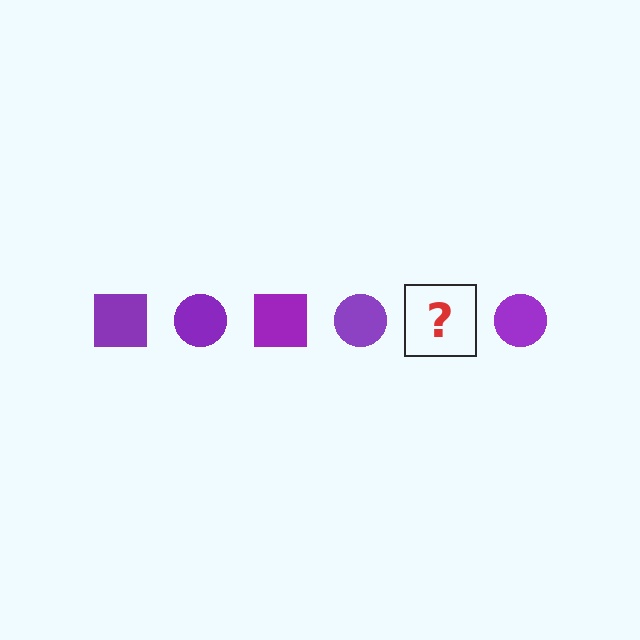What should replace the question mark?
The question mark should be replaced with a purple square.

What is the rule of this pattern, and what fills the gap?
The rule is that the pattern cycles through square, circle shapes in purple. The gap should be filled with a purple square.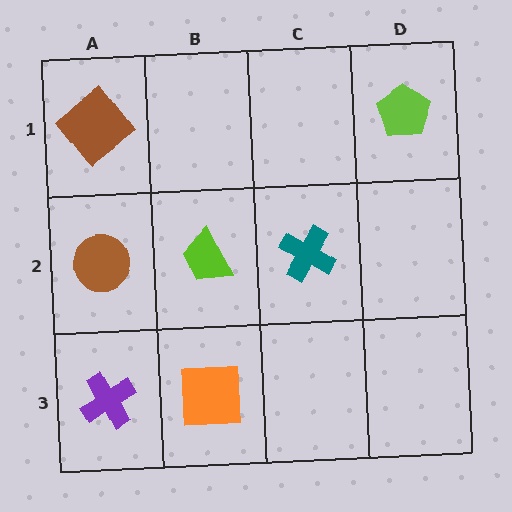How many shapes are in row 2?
3 shapes.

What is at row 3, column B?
An orange square.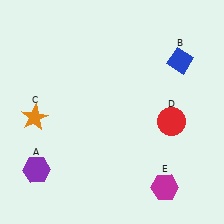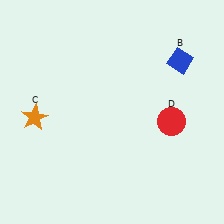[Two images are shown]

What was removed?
The magenta hexagon (E), the purple hexagon (A) were removed in Image 2.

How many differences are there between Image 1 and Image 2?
There are 2 differences between the two images.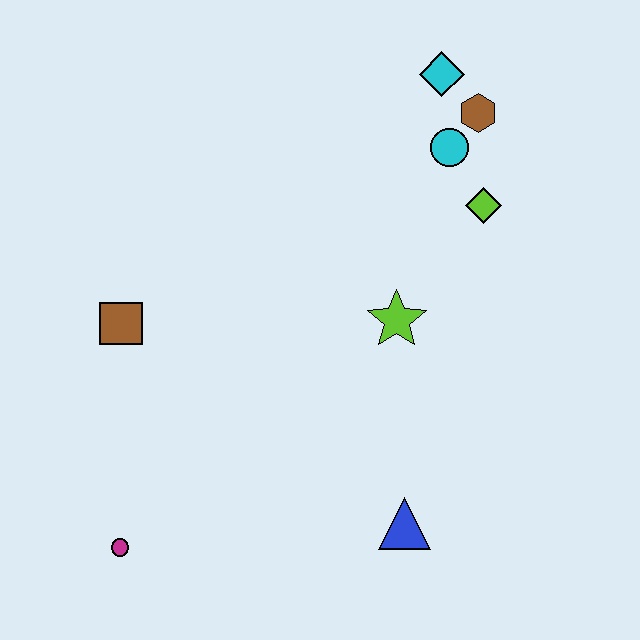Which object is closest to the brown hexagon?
The cyan circle is closest to the brown hexagon.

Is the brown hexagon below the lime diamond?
No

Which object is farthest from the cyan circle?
The magenta circle is farthest from the cyan circle.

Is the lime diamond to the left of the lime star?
No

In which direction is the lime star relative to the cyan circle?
The lime star is below the cyan circle.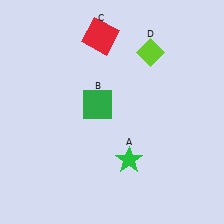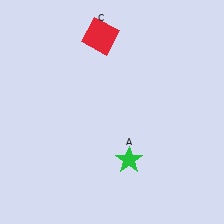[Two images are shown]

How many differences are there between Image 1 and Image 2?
There are 2 differences between the two images.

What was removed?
The green square (B), the lime diamond (D) were removed in Image 2.